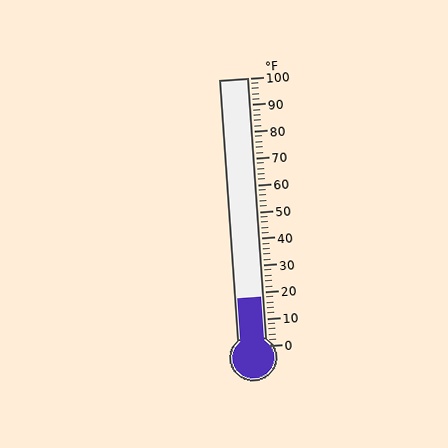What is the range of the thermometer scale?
The thermometer scale ranges from 0°F to 100°F.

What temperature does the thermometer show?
The thermometer shows approximately 18°F.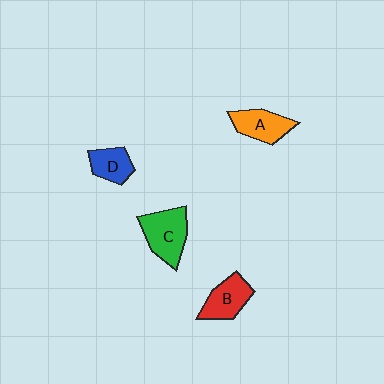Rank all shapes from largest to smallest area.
From largest to smallest: C (green), B (red), A (orange), D (blue).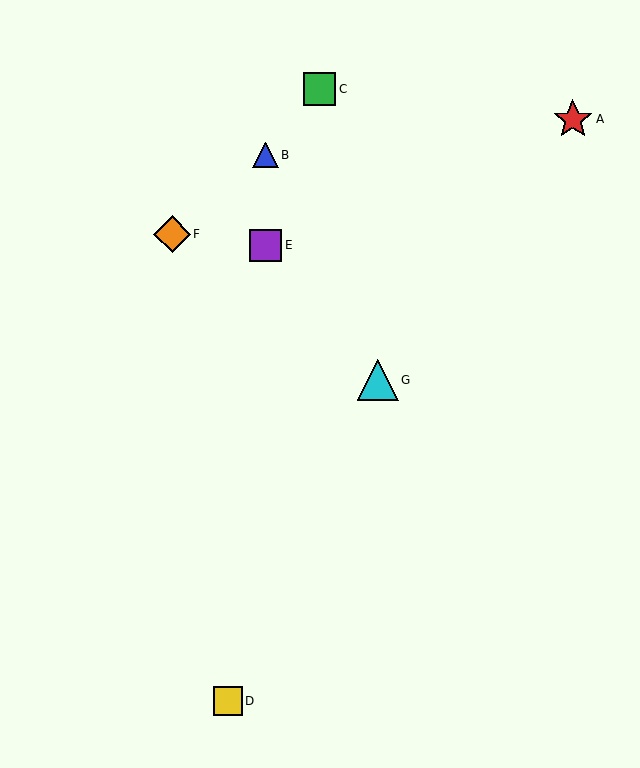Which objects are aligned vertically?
Objects B, E are aligned vertically.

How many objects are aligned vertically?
2 objects (B, E) are aligned vertically.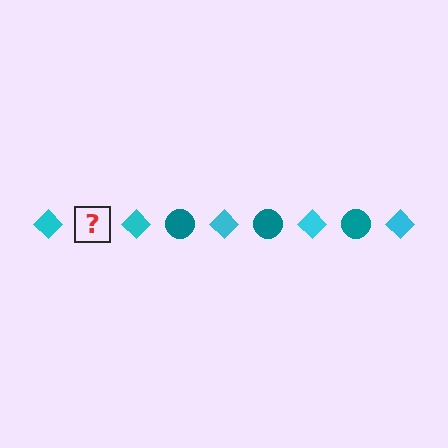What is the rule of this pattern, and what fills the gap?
The rule is that the pattern alternates between cyan diamond and teal circle. The gap should be filled with a teal circle.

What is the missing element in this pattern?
The missing element is a teal circle.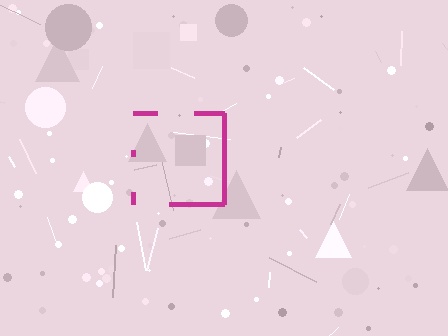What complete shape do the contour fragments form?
The contour fragments form a square.